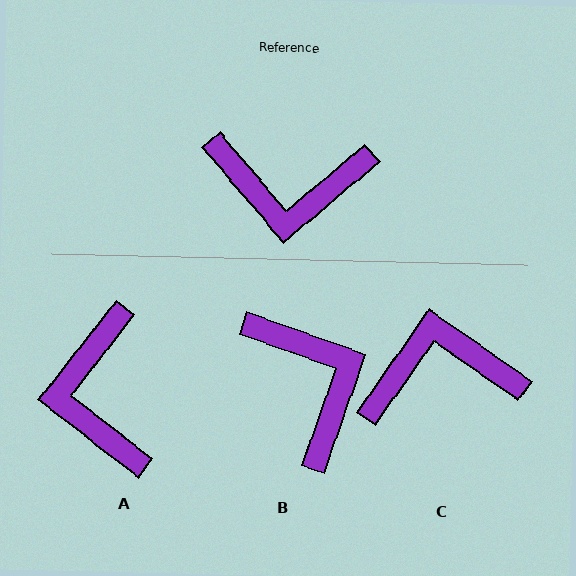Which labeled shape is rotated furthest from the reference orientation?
C, about 165 degrees away.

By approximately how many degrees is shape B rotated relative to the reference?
Approximately 120 degrees counter-clockwise.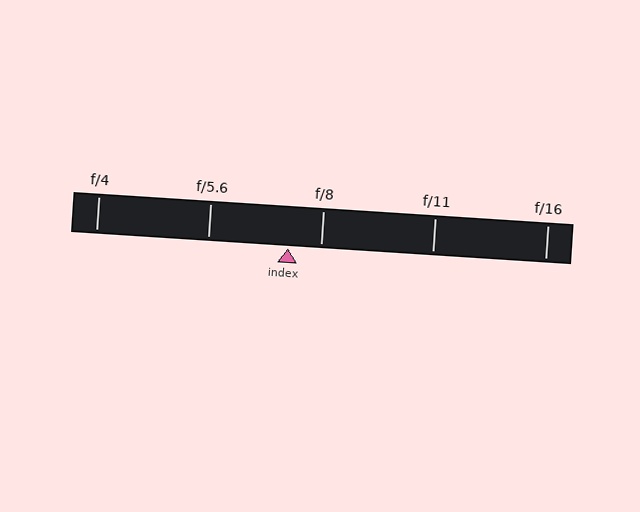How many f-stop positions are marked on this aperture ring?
There are 5 f-stop positions marked.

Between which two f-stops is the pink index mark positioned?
The index mark is between f/5.6 and f/8.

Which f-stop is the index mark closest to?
The index mark is closest to f/8.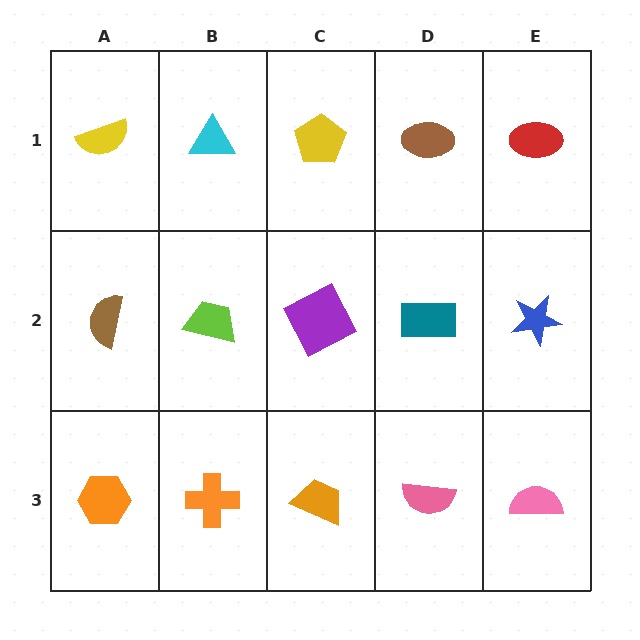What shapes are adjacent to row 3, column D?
A teal rectangle (row 2, column D), an orange trapezoid (row 3, column C), a pink semicircle (row 3, column E).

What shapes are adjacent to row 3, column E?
A blue star (row 2, column E), a pink semicircle (row 3, column D).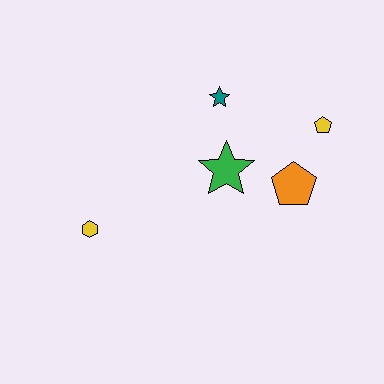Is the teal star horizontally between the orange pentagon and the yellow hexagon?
Yes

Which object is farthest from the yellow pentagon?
The yellow hexagon is farthest from the yellow pentagon.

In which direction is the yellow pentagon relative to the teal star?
The yellow pentagon is to the right of the teal star.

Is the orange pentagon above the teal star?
No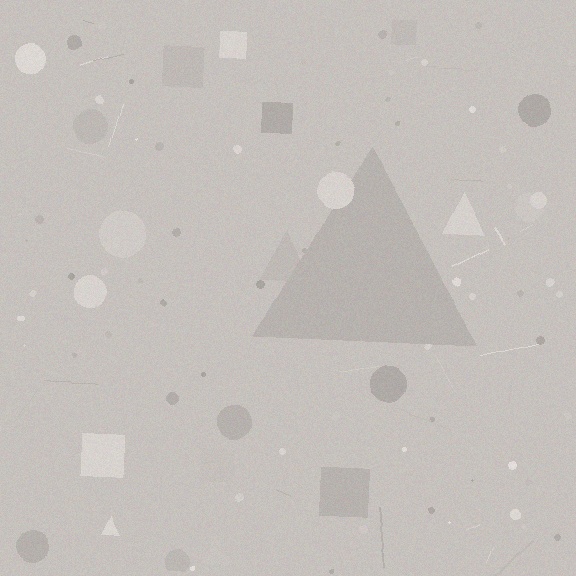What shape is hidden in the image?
A triangle is hidden in the image.